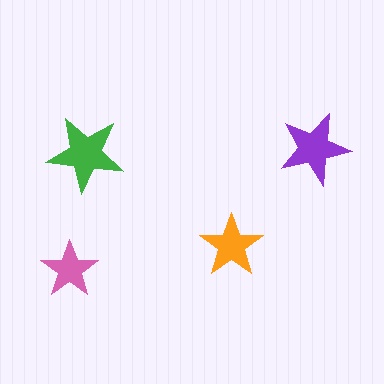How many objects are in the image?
There are 4 objects in the image.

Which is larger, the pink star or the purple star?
The purple one.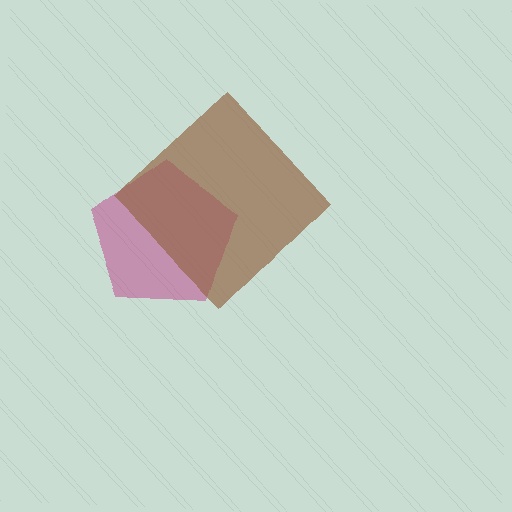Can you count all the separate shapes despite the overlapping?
Yes, there are 2 separate shapes.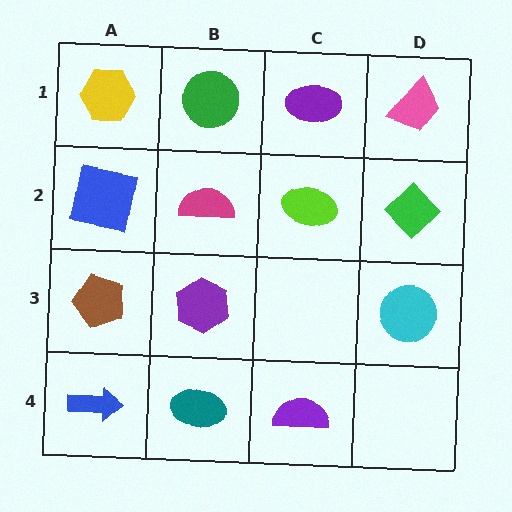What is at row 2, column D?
A green diamond.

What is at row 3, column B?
A purple hexagon.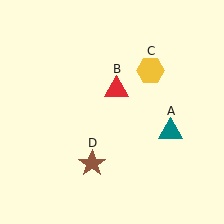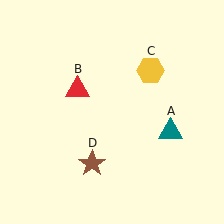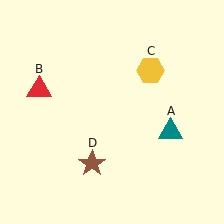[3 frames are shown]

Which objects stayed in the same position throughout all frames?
Teal triangle (object A) and yellow hexagon (object C) and brown star (object D) remained stationary.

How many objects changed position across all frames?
1 object changed position: red triangle (object B).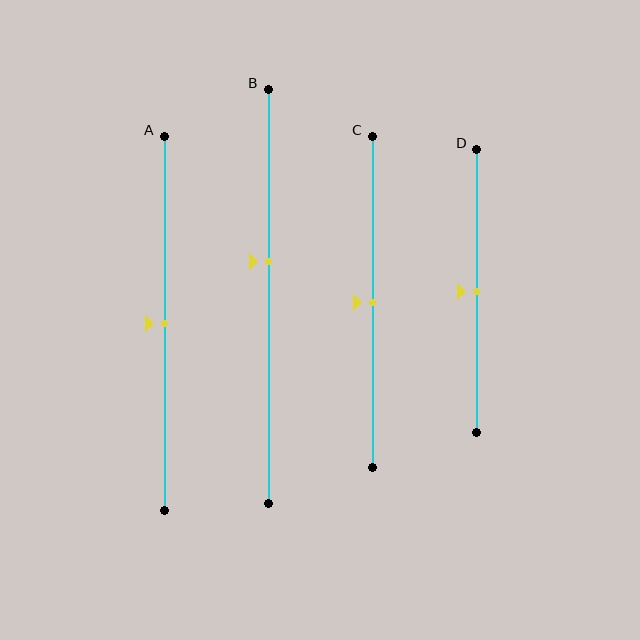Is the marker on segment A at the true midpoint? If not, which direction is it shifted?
Yes, the marker on segment A is at the true midpoint.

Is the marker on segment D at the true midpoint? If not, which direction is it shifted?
Yes, the marker on segment D is at the true midpoint.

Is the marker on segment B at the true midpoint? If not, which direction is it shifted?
No, the marker on segment B is shifted upward by about 8% of the segment length.